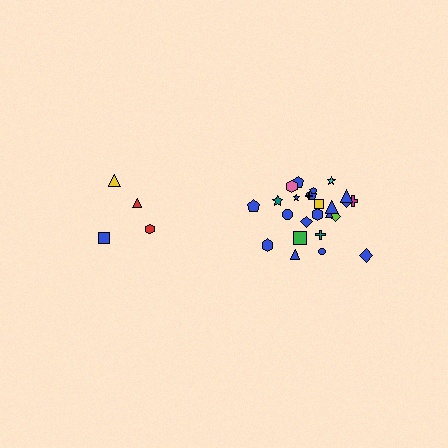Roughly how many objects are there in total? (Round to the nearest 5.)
Roughly 30 objects in total.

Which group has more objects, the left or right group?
The right group.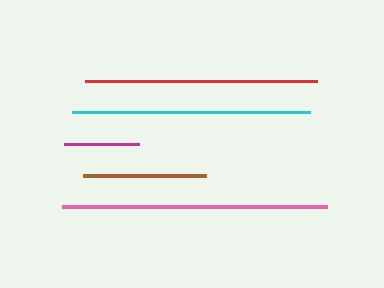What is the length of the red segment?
The red segment is approximately 232 pixels long.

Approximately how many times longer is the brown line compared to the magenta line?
The brown line is approximately 1.6 times the length of the magenta line.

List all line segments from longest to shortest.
From longest to shortest: pink, cyan, red, brown, magenta.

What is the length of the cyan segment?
The cyan segment is approximately 238 pixels long.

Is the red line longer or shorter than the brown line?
The red line is longer than the brown line.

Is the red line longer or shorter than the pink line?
The pink line is longer than the red line.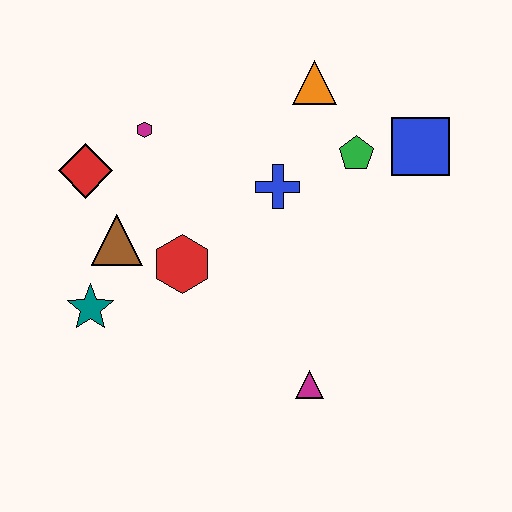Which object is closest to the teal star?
The brown triangle is closest to the teal star.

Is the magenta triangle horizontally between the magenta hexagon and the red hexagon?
No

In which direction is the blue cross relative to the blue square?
The blue cross is to the left of the blue square.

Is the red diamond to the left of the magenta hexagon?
Yes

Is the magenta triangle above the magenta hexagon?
No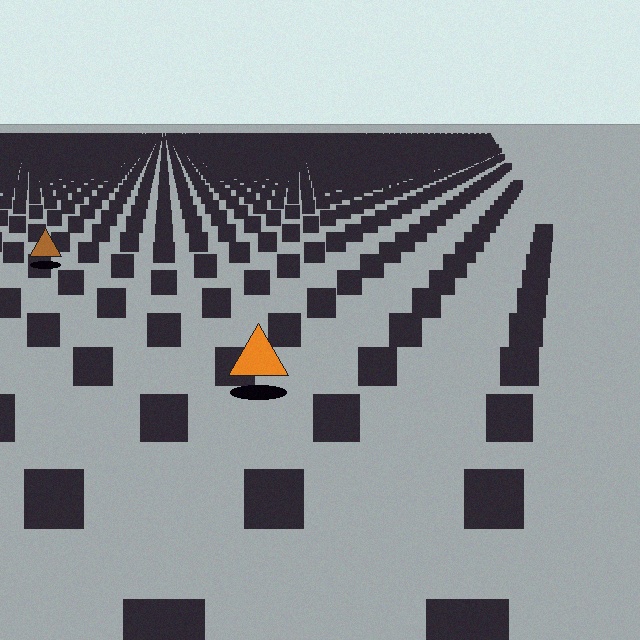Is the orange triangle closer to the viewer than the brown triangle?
Yes. The orange triangle is closer — you can tell from the texture gradient: the ground texture is coarser near it.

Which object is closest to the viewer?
The orange triangle is closest. The texture marks near it are larger and more spread out.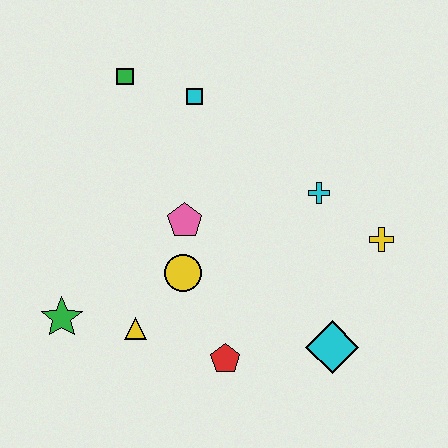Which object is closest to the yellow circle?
The pink pentagon is closest to the yellow circle.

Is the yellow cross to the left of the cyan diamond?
No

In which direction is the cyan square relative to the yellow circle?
The cyan square is above the yellow circle.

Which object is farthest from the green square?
The cyan diamond is farthest from the green square.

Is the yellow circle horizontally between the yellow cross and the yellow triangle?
Yes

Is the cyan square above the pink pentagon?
Yes